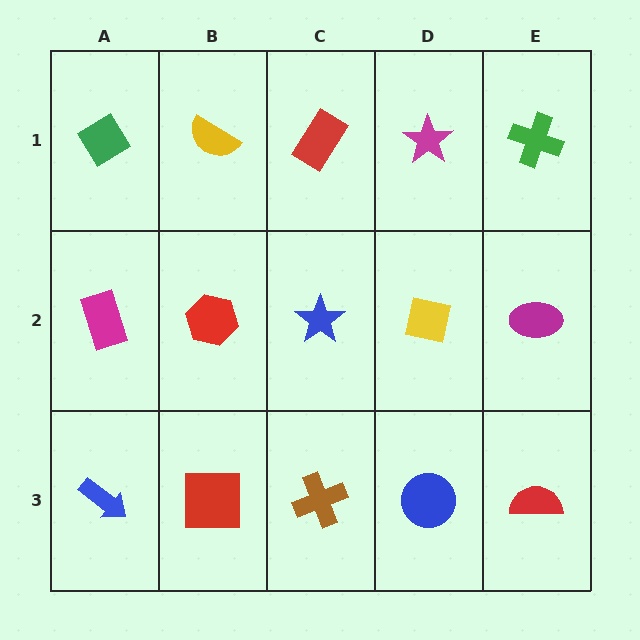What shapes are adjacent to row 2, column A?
A green diamond (row 1, column A), a blue arrow (row 3, column A), a red hexagon (row 2, column B).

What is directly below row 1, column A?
A magenta rectangle.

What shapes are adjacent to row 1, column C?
A blue star (row 2, column C), a yellow semicircle (row 1, column B), a magenta star (row 1, column D).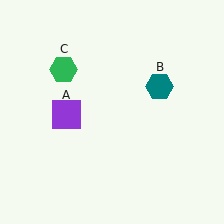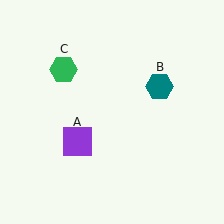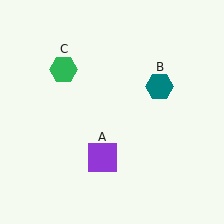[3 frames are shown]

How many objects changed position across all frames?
1 object changed position: purple square (object A).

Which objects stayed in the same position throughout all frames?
Teal hexagon (object B) and green hexagon (object C) remained stationary.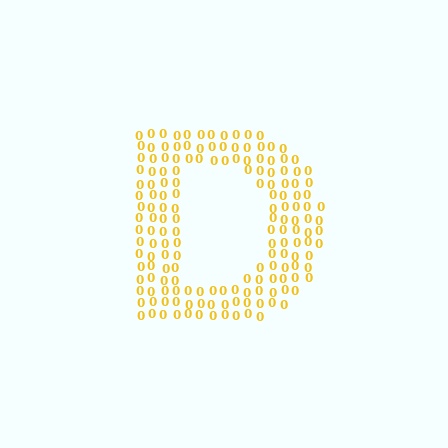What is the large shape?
The large shape is the letter D.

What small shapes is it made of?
It is made of small digit 0's.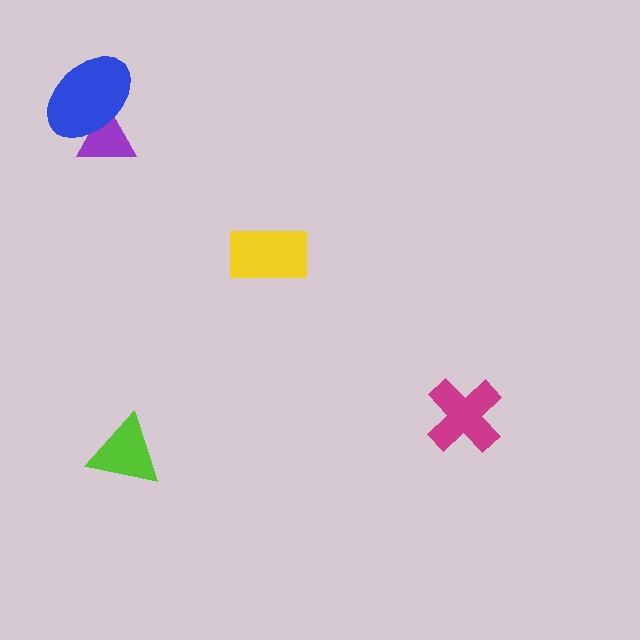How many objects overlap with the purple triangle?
1 object overlaps with the purple triangle.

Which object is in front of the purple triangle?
The blue ellipse is in front of the purple triangle.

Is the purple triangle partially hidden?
Yes, it is partially covered by another shape.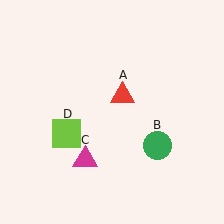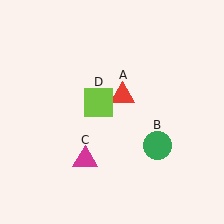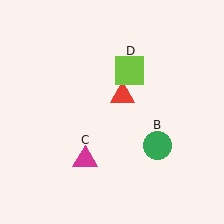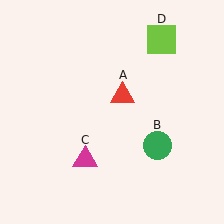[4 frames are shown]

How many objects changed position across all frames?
1 object changed position: lime square (object D).